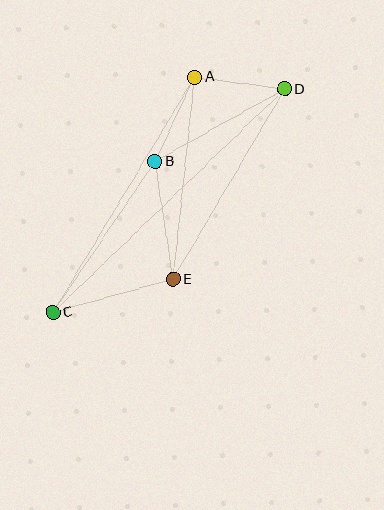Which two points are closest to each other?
Points A and D are closest to each other.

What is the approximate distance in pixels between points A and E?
The distance between A and E is approximately 203 pixels.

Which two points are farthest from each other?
Points C and D are farthest from each other.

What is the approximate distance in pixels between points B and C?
The distance between B and C is approximately 182 pixels.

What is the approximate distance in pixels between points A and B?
The distance between A and B is approximately 93 pixels.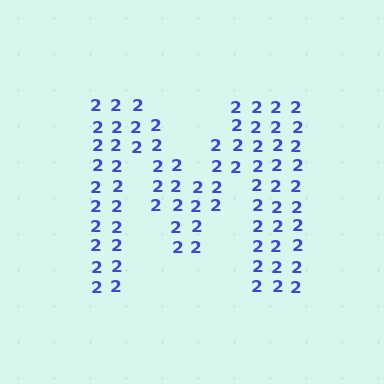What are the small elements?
The small elements are digit 2's.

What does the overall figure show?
The overall figure shows the letter M.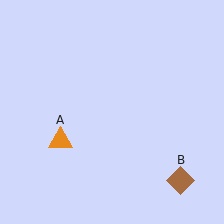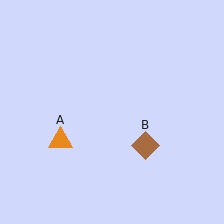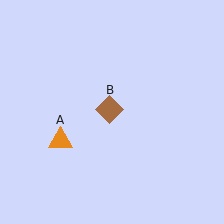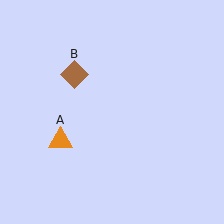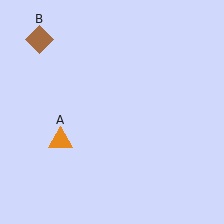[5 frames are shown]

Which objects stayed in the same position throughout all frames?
Orange triangle (object A) remained stationary.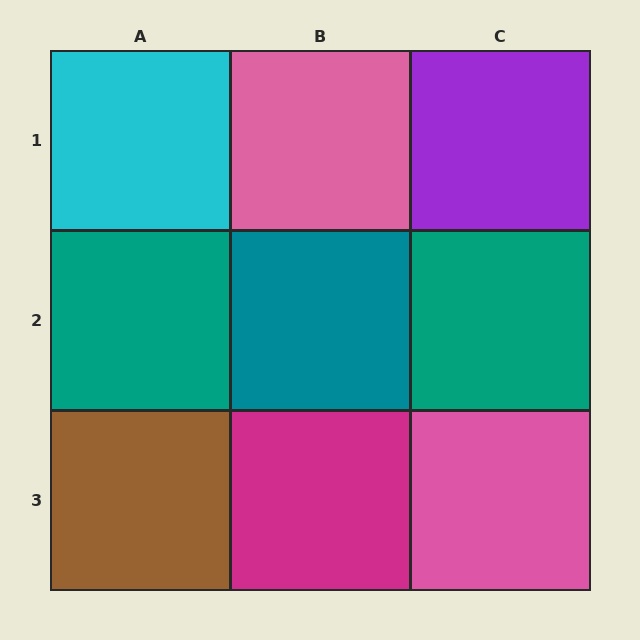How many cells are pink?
2 cells are pink.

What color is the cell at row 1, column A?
Cyan.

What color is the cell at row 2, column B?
Teal.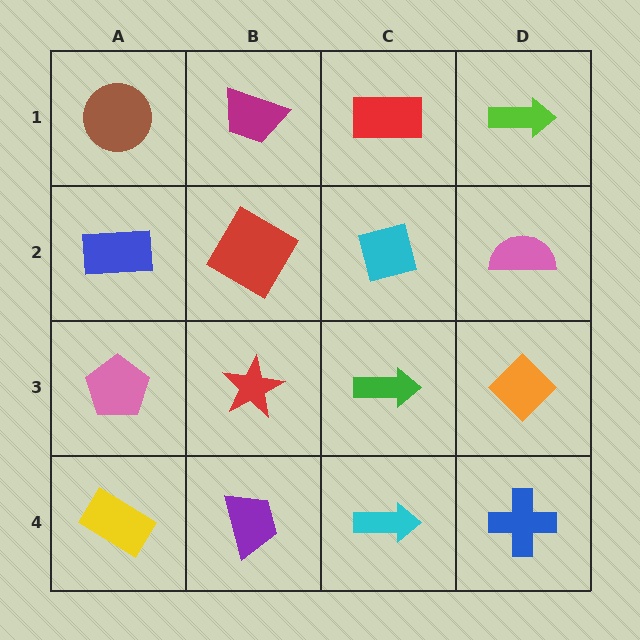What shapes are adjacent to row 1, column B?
A red diamond (row 2, column B), a brown circle (row 1, column A), a red rectangle (row 1, column C).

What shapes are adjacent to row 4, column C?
A green arrow (row 3, column C), a purple trapezoid (row 4, column B), a blue cross (row 4, column D).